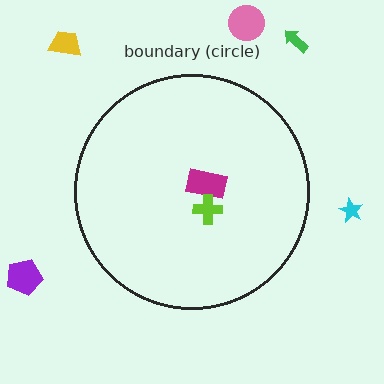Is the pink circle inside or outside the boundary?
Outside.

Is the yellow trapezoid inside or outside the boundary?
Outside.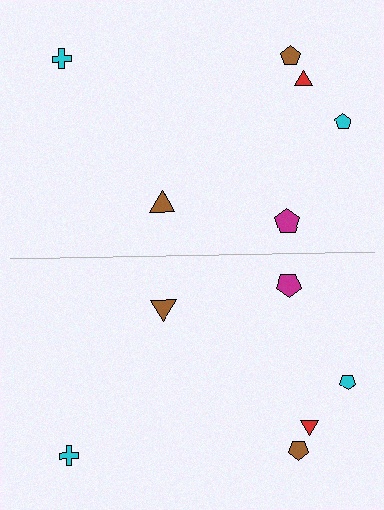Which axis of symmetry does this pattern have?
The pattern has a horizontal axis of symmetry running through the center of the image.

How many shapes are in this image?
There are 12 shapes in this image.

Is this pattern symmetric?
Yes, this pattern has bilateral (reflection) symmetry.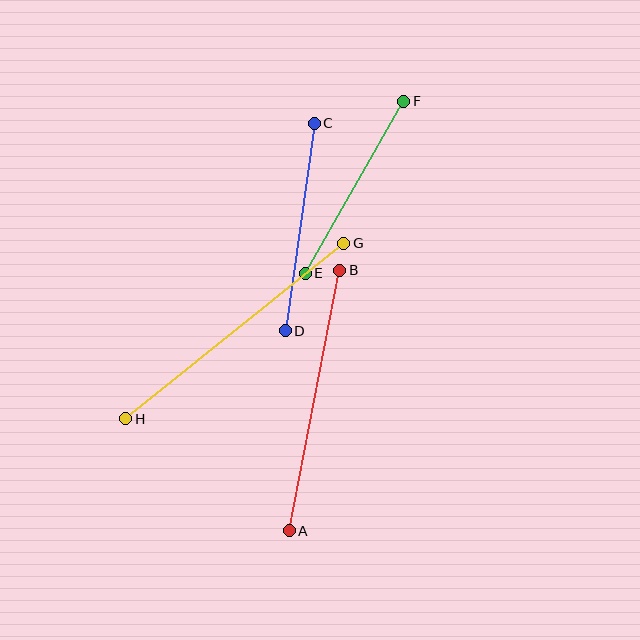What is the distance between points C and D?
The distance is approximately 209 pixels.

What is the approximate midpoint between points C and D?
The midpoint is at approximately (300, 227) pixels.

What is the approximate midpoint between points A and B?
The midpoint is at approximately (314, 401) pixels.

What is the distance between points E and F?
The distance is approximately 198 pixels.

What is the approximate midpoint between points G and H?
The midpoint is at approximately (235, 331) pixels.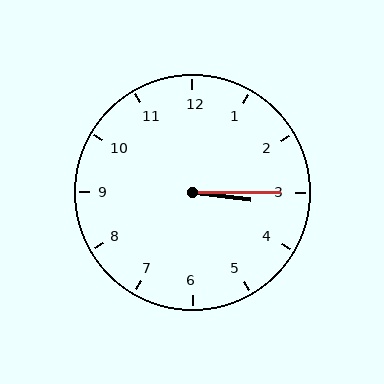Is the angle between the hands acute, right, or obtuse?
It is acute.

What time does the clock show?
3:15.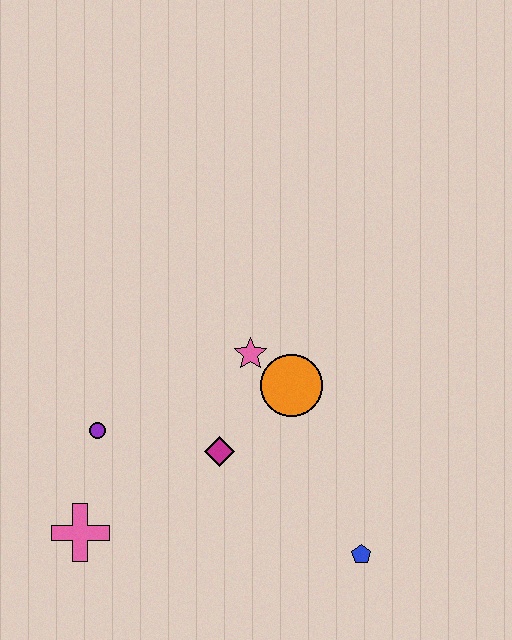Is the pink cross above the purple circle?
No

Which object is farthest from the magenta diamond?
The blue pentagon is farthest from the magenta diamond.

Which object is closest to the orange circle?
The pink star is closest to the orange circle.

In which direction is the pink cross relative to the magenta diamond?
The pink cross is to the left of the magenta diamond.